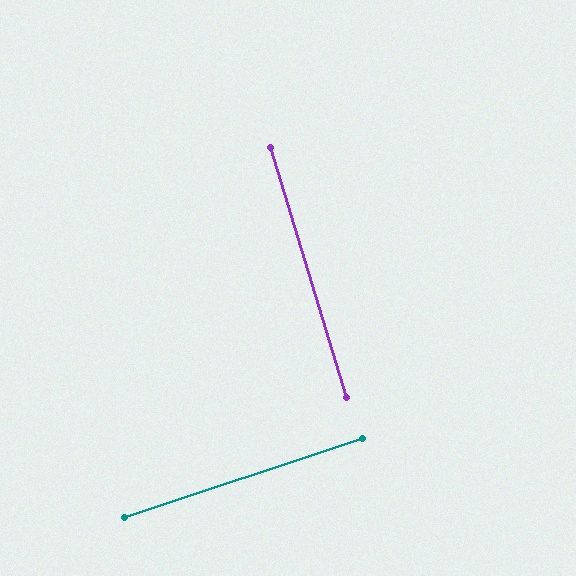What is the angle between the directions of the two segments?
Approximately 89 degrees.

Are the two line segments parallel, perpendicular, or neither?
Perpendicular — they meet at approximately 89°.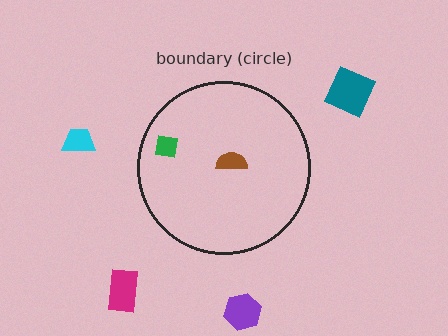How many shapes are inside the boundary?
2 inside, 4 outside.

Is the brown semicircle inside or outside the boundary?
Inside.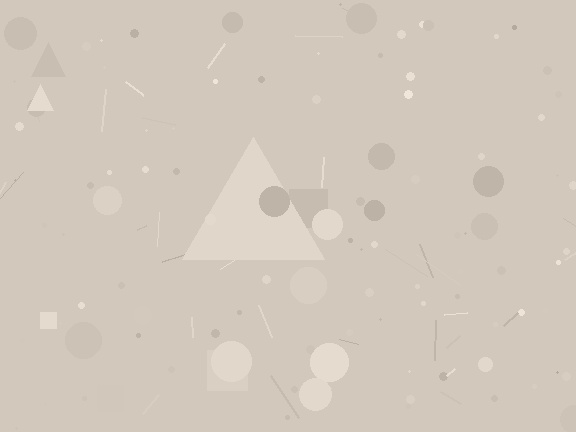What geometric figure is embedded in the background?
A triangle is embedded in the background.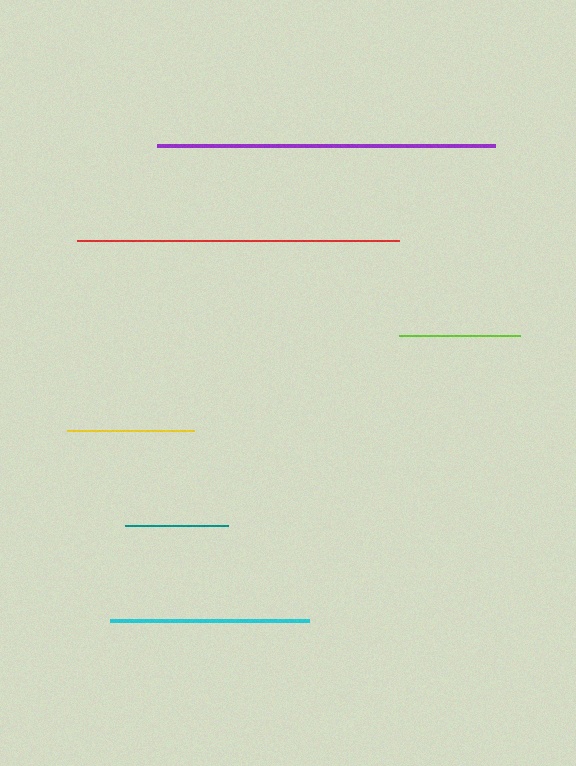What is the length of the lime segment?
The lime segment is approximately 121 pixels long.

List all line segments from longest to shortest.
From longest to shortest: purple, red, cyan, yellow, lime, teal.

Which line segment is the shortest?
The teal line is the shortest at approximately 102 pixels.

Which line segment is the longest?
The purple line is the longest at approximately 337 pixels.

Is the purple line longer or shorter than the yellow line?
The purple line is longer than the yellow line.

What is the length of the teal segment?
The teal segment is approximately 102 pixels long.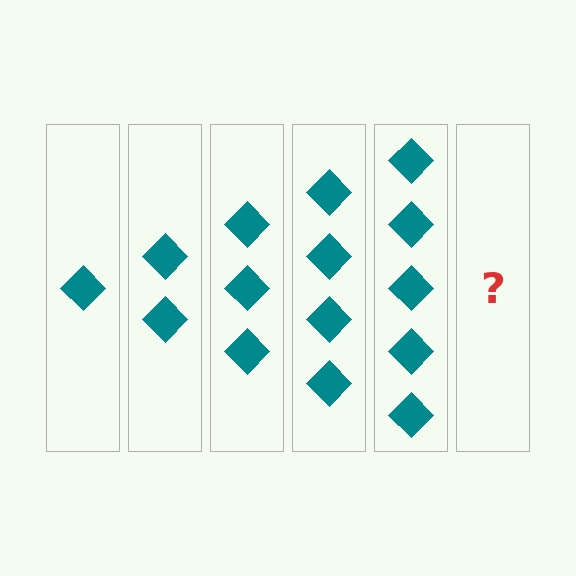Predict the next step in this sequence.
The next step is 6 diamonds.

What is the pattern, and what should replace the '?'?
The pattern is that each step adds one more diamond. The '?' should be 6 diamonds.